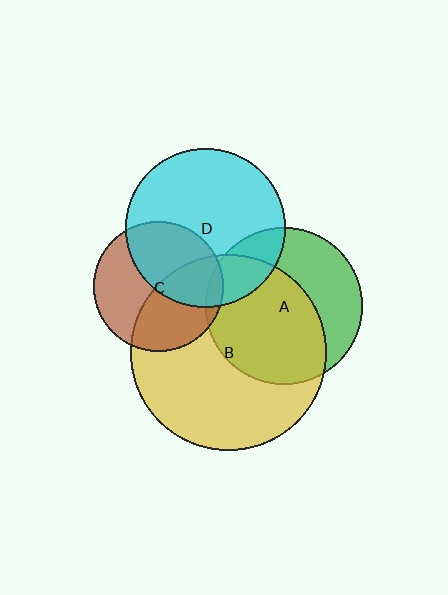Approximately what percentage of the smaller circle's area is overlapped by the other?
Approximately 45%.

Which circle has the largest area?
Circle B (yellow).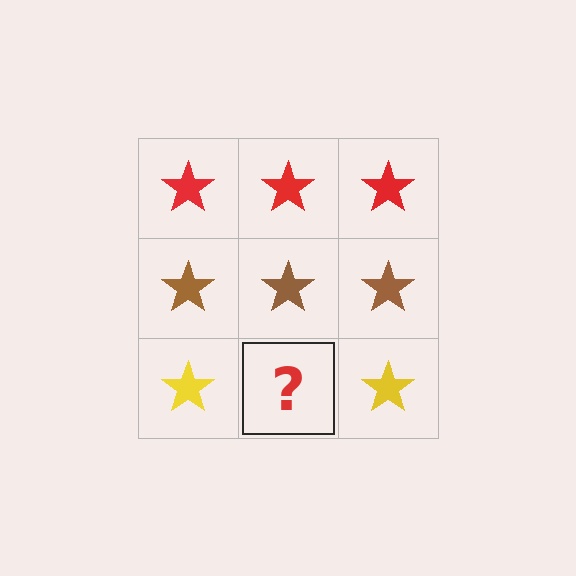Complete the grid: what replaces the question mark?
The question mark should be replaced with a yellow star.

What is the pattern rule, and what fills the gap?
The rule is that each row has a consistent color. The gap should be filled with a yellow star.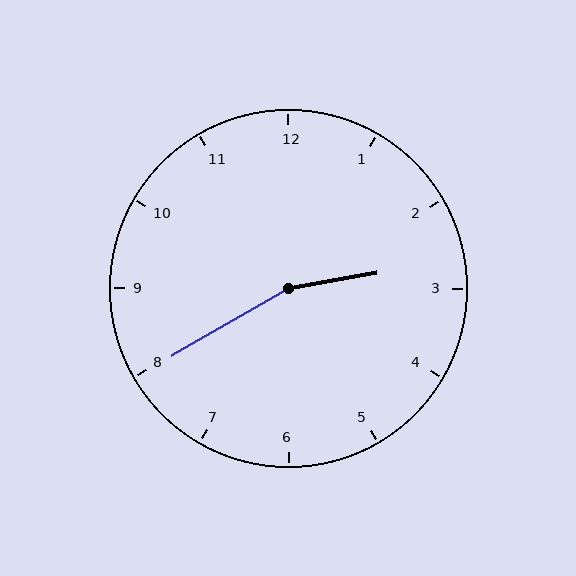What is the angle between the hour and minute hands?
Approximately 160 degrees.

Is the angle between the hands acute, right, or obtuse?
It is obtuse.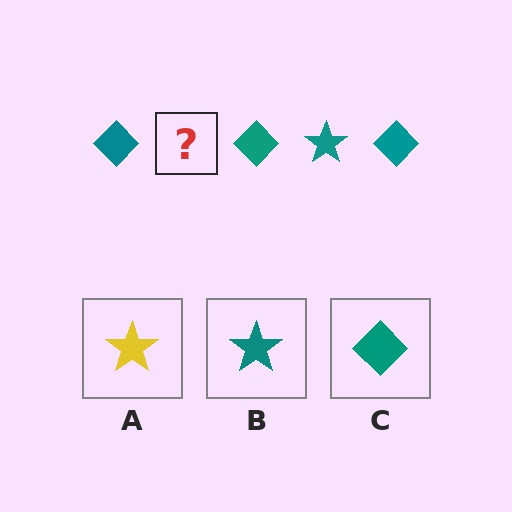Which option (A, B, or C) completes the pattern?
B.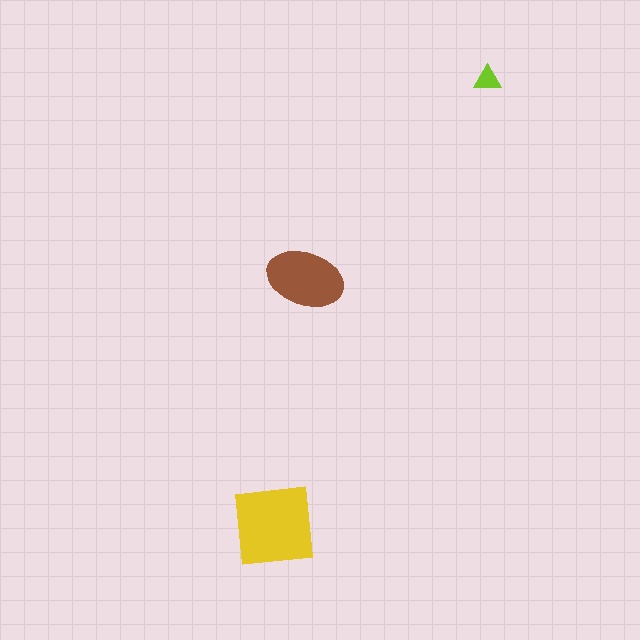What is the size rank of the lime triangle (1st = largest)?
3rd.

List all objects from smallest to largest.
The lime triangle, the brown ellipse, the yellow square.